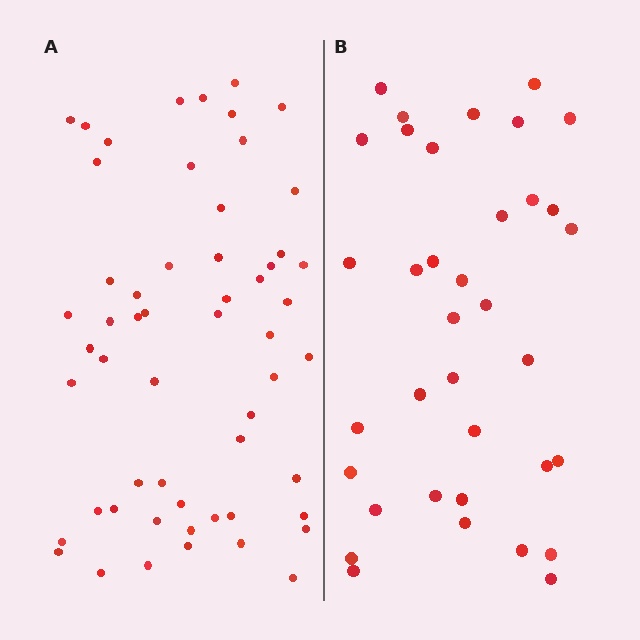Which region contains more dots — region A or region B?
Region A (the left region) has more dots.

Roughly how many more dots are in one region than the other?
Region A has approximately 20 more dots than region B.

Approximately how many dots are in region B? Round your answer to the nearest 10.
About 40 dots. (The exact count is 36, which rounds to 40.)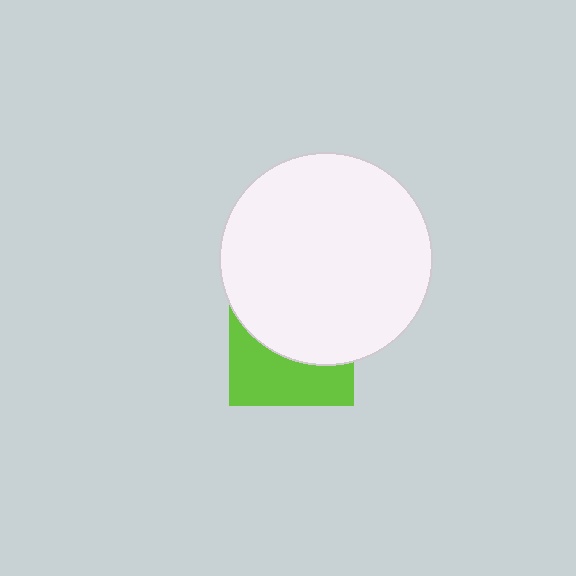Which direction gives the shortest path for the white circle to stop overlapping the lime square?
Moving up gives the shortest separation.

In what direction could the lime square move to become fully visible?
The lime square could move down. That would shift it out from behind the white circle entirely.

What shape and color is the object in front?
The object in front is a white circle.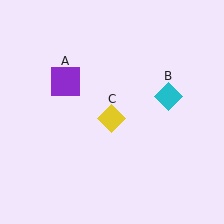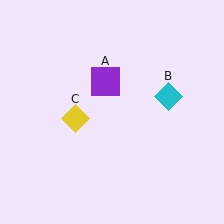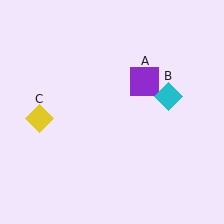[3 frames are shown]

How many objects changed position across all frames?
2 objects changed position: purple square (object A), yellow diamond (object C).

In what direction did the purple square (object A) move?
The purple square (object A) moved right.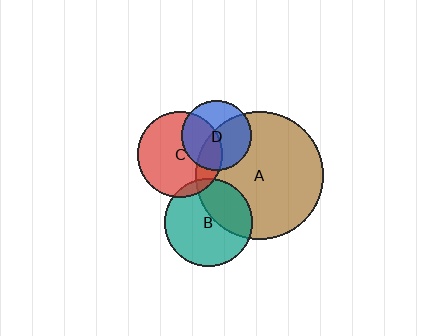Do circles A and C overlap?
Yes.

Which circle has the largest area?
Circle A (brown).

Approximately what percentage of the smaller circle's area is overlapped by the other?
Approximately 20%.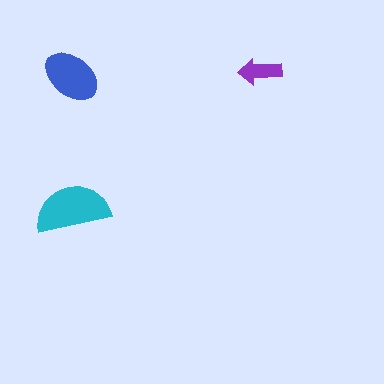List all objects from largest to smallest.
The cyan semicircle, the blue ellipse, the purple arrow.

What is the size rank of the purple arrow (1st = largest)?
3rd.